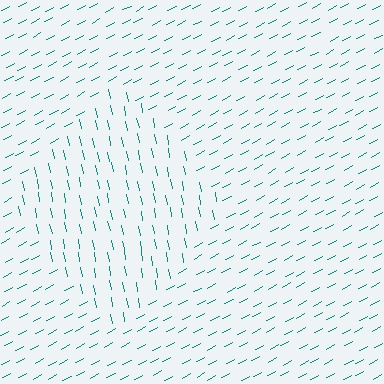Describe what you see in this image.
The image is filled with small teal line segments. A diamond region in the image has lines oriented differently from the surrounding lines, creating a visible texture boundary.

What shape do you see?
I see a diamond.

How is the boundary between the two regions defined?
The boundary is defined purely by a change in line orientation (approximately 72 degrees difference). All lines are the same color and thickness.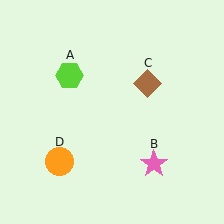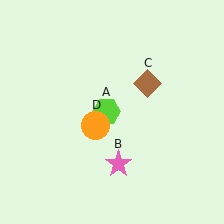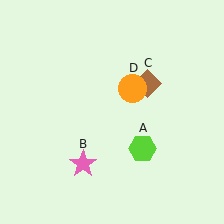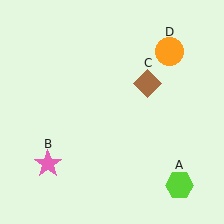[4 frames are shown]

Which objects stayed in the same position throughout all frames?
Brown diamond (object C) remained stationary.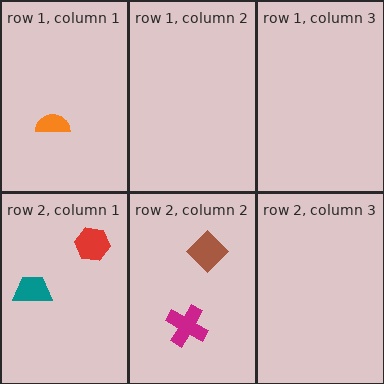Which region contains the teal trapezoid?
The row 2, column 1 region.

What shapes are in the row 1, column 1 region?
The orange semicircle.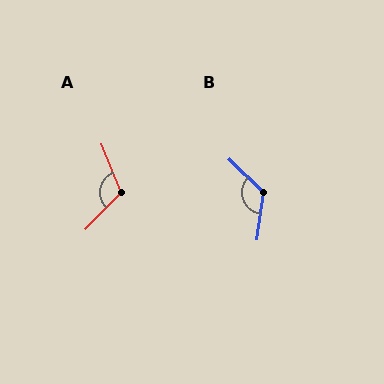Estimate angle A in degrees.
Approximately 114 degrees.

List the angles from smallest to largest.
A (114°), B (127°).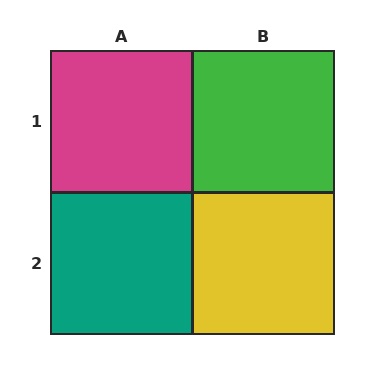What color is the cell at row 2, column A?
Teal.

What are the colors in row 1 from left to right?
Magenta, green.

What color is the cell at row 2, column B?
Yellow.